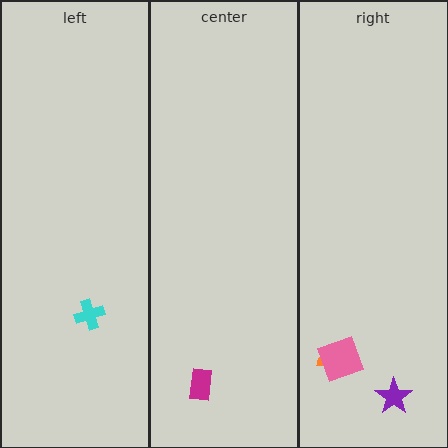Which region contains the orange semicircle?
The right region.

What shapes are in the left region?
The cyan cross.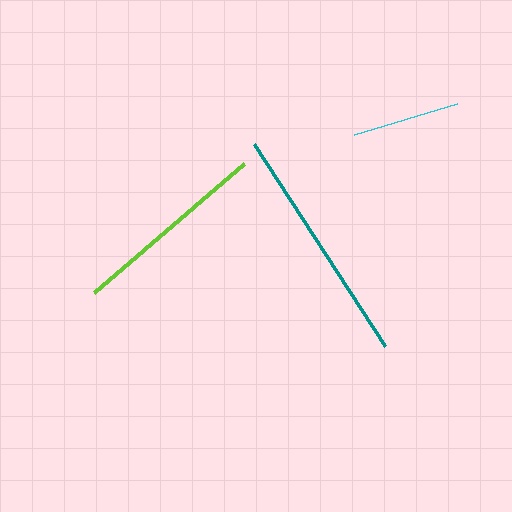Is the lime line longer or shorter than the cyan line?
The lime line is longer than the cyan line.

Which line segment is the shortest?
The cyan line is the shortest at approximately 107 pixels.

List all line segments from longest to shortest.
From longest to shortest: teal, lime, cyan.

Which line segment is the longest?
The teal line is the longest at approximately 240 pixels.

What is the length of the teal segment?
The teal segment is approximately 240 pixels long.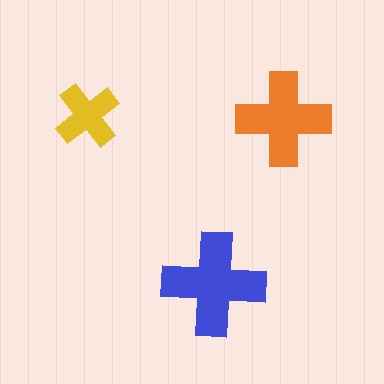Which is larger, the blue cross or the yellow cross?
The blue one.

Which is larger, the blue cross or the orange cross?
The blue one.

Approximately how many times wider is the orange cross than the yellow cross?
About 1.5 times wider.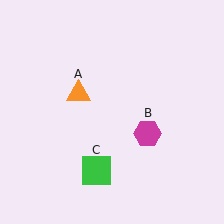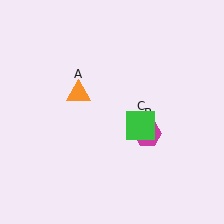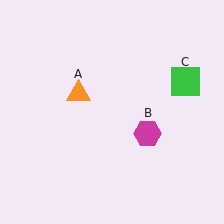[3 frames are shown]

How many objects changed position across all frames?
1 object changed position: green square (object C).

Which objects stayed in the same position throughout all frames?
Orange triangle (object A) and magenta hexagon (object B) remained stationary.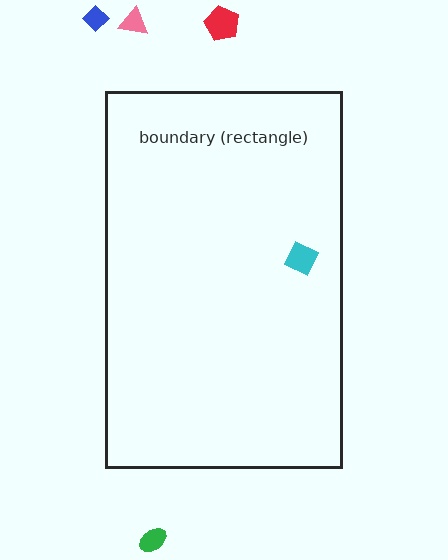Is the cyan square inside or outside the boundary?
Inside.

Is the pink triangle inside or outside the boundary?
Outside.